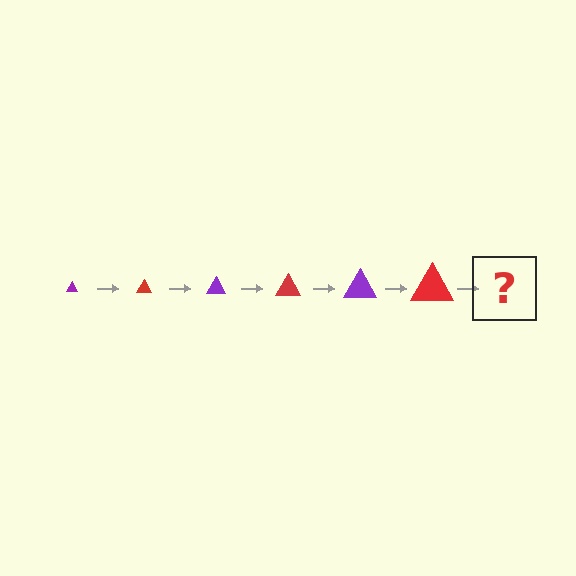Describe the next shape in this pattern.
It should be a purple triangle, larger than the previous one.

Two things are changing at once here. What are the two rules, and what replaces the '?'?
The two rules are that the triangle grows larger each step and the color cycles through purple and red. The '?' should be a purple triangle, larger than the previous one.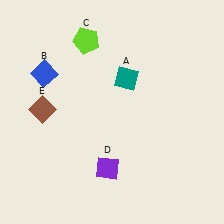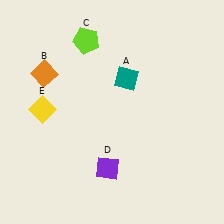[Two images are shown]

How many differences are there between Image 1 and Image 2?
There are 2 differences between the two images.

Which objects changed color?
B changed from blue to orange. E changed from brown to yellow.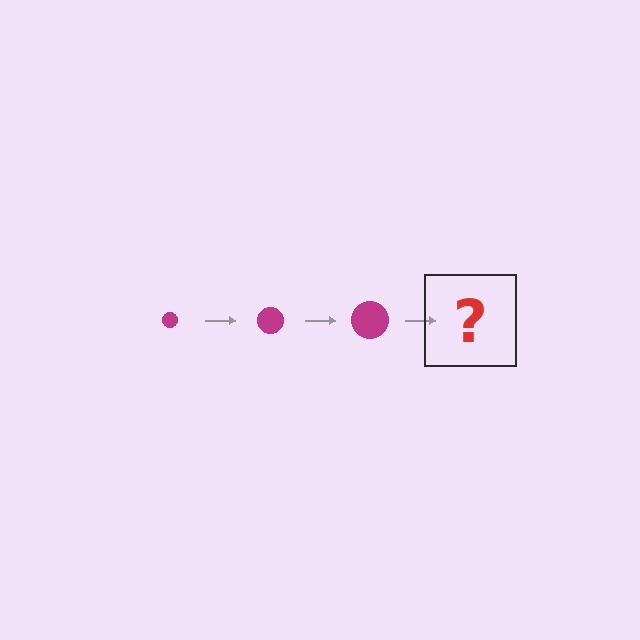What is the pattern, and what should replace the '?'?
The pattern is that the circle gets progressively larger each step. The '?' should be a magenta circle, larger than the previous one.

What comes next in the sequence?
The next element should be a magenta circle, larger than the previous one.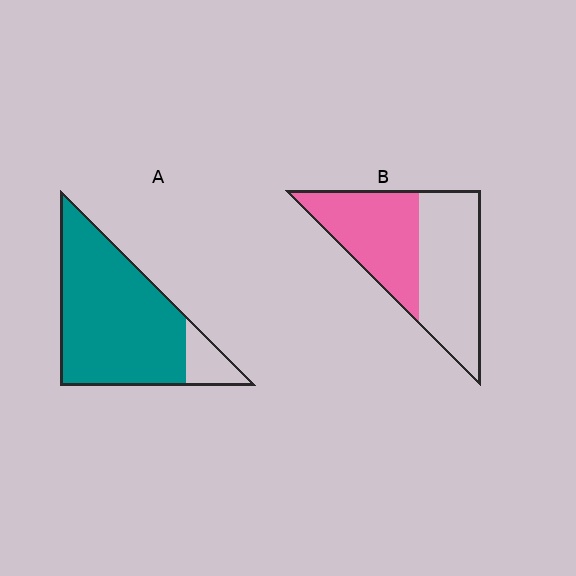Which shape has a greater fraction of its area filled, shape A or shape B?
Shape A.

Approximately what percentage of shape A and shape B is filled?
A is approximately 85% and B is approximately 45%.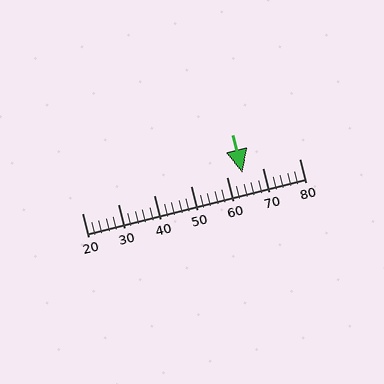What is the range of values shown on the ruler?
The ruler shows values from 20 to 80.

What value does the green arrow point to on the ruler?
The green arrow points to approximately 64.